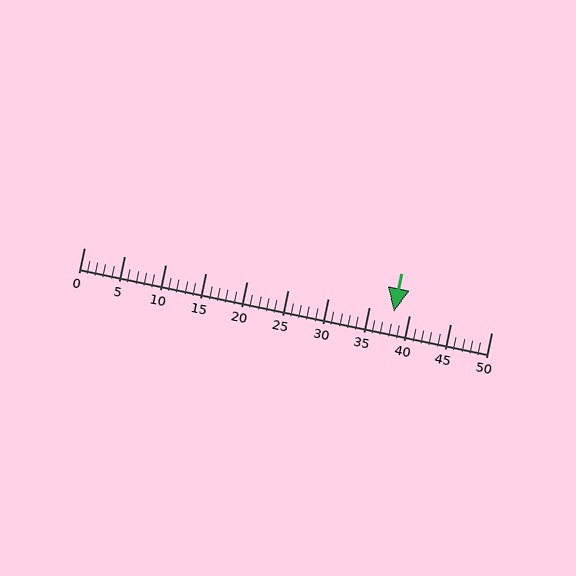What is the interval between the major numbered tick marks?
The major tick marks are spaced 5 units apart.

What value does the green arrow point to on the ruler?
The green arrow points to approximately 38.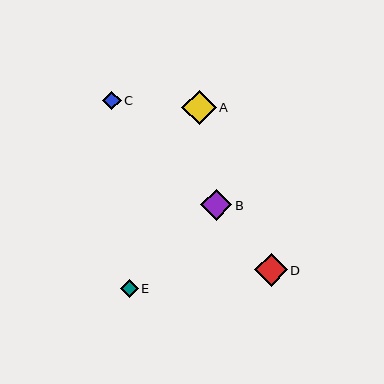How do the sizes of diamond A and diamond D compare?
Diamond A and diamond D are approximately the same size.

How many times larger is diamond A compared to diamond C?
Diamond A is approximately 1.8 times the size of diamond C.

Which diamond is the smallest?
Diamond E is the smallest with a size of approximately 18 pixels.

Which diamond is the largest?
Diamond A is the largest with a size of approximately 34 pixels.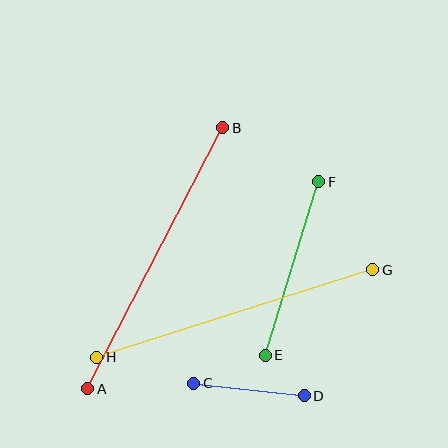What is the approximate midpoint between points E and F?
The midpoint is at approximately (292, 268) pixels.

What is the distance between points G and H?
The distance is approximately 290 pixels.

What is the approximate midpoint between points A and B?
The midpoint is at approximately (155, 258) pixels.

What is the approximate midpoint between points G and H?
The midpoint is at approximately (235, 313) pixels.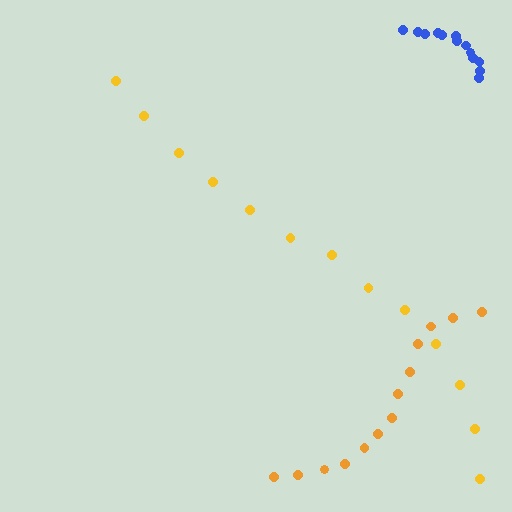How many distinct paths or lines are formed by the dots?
There are 3 distinct paths.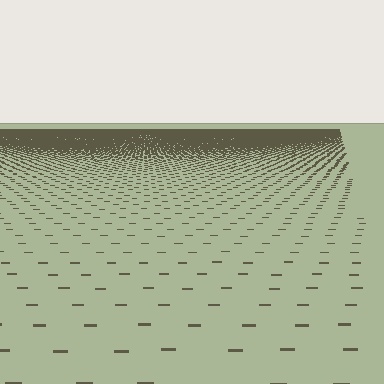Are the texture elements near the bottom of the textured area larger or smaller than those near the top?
Larger. Near the bottom, elements are closer to the viewer and appear at a bigger on-screen size.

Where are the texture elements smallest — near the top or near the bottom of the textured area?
Near the top.